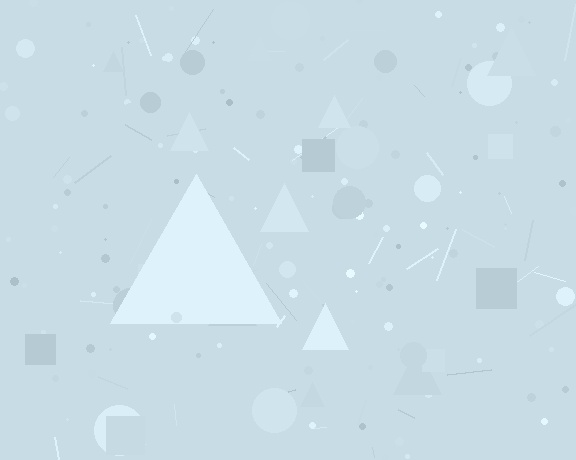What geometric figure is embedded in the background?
A triangle is embedded in the background.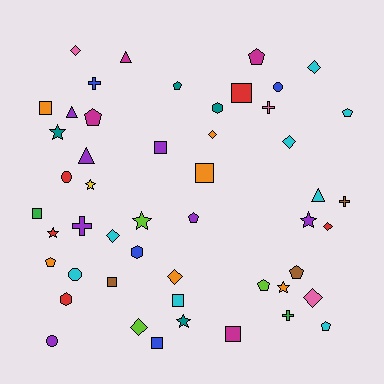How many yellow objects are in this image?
There is 1 yellow object.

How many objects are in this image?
There are 50 objects.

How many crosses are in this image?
There are 5 crosses.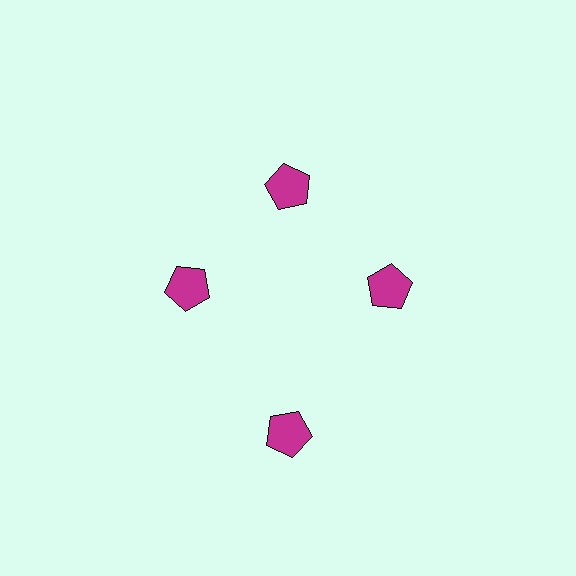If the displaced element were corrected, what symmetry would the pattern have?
It would have 4-fold rotational symmetry — the pattern would map onto itself every 90 degrees.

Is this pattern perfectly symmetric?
No. The 4 magenta pentagons are arranged in a ring, but one element near the 6 o'clock position is pushed outward from the center, breaking the 4-fold rotational symmetry.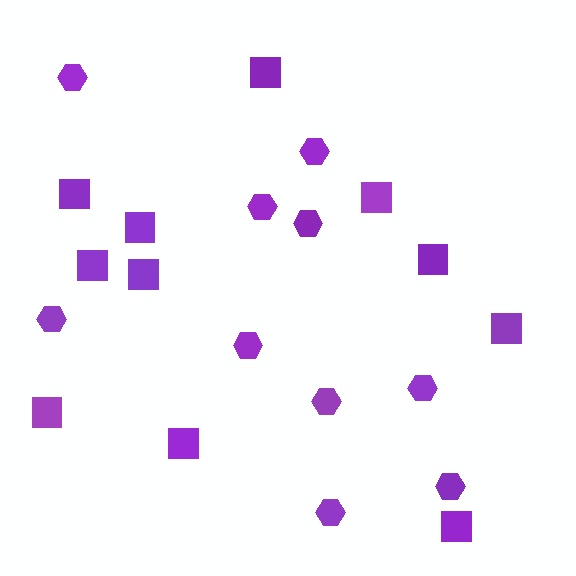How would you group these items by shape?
There are 2 groups: one group of hexagons (10) and one group of squares (11).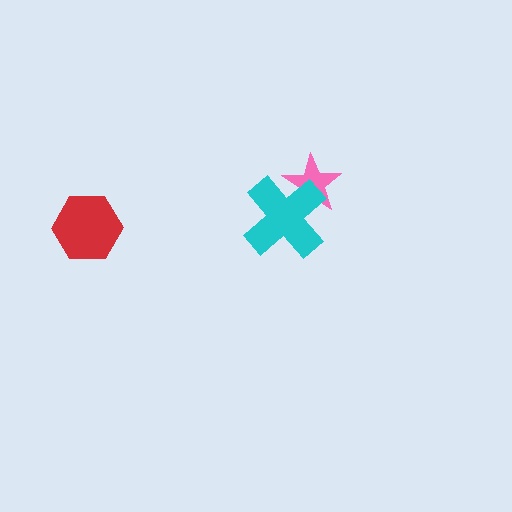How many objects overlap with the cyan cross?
1 object overlaps with the cyan cross.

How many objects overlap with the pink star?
1 object overlaps with the pink star.